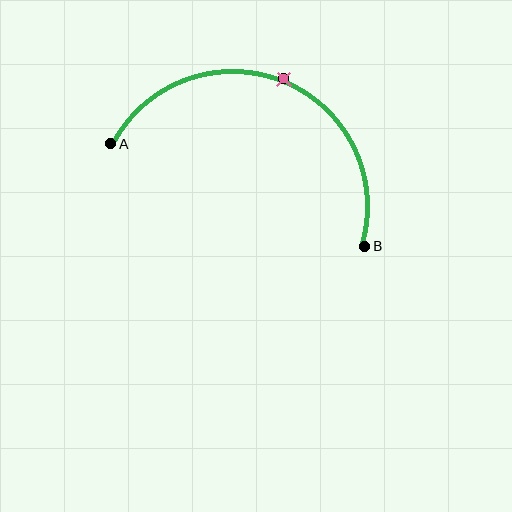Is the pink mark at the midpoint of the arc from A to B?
Yes. The pink mark lies on the arc at equal arc-length from both A and B — it is the arc midpoint.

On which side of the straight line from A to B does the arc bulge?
The arc bulges above the straight line connecting A and B.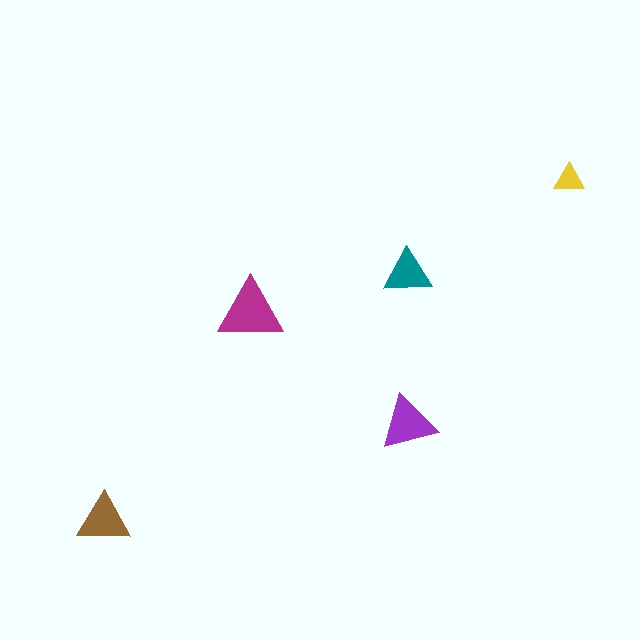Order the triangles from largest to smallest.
the magenta one, the purple one, the brown one, the teal one, the yellow one.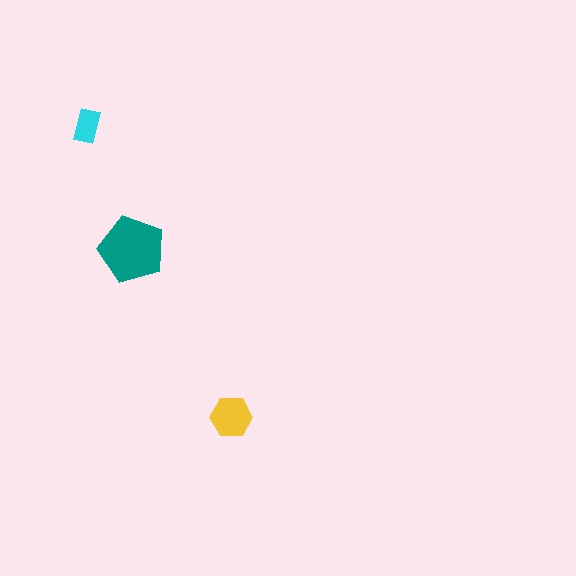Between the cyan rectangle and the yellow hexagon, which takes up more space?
The yellow hexagon.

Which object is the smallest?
The cyan rectangle.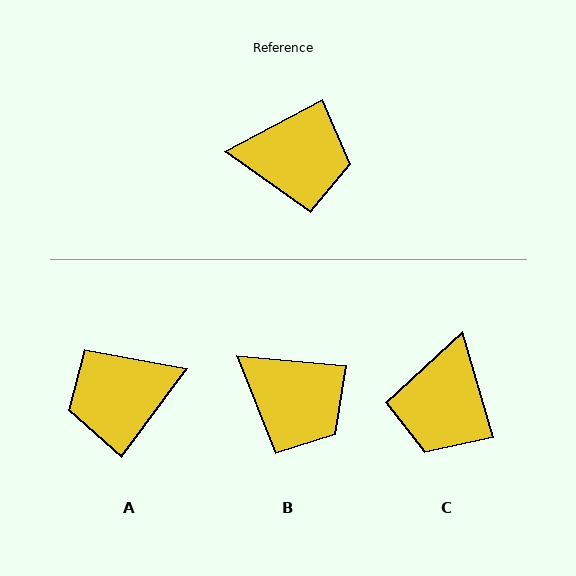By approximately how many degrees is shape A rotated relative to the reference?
Approximately 155 degrees clockwise.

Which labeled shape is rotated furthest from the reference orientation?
A, about 155 degrees away.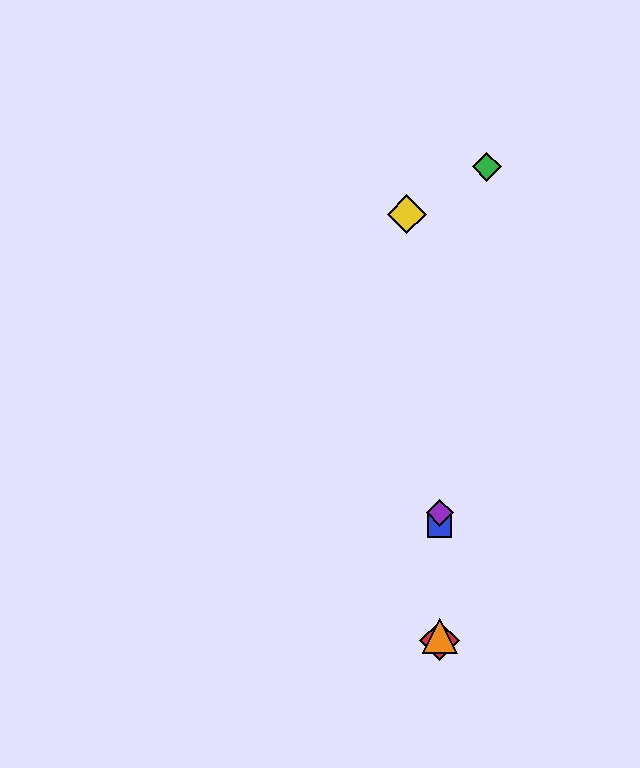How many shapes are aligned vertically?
4 shapes (the red diamond, the blue square, the purple diamond, the orange triangle) are aligned vertically.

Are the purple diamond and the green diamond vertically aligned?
No, the purple diamond is at x≈440 and the green diamond is at x≈487.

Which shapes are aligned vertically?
The red diamond, the blue square, the purple diamond, the orange triangle are aligned vertically.